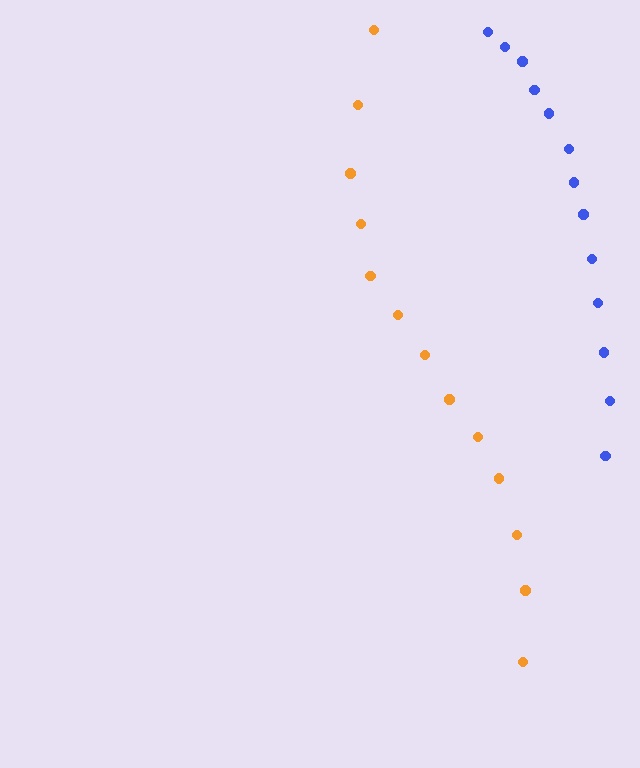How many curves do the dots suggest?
There are 2 distinct paths.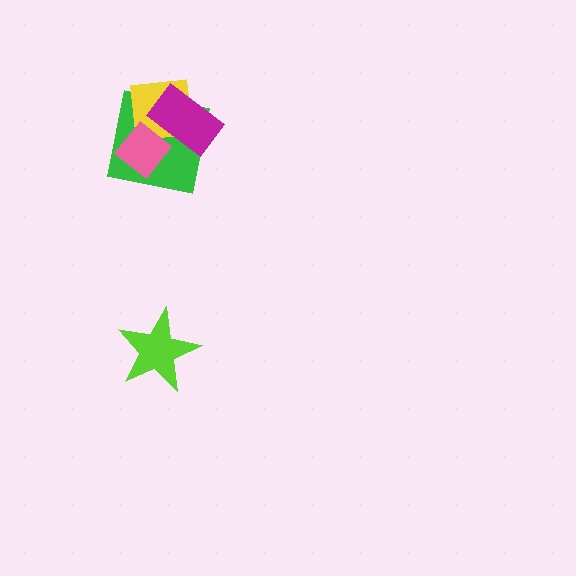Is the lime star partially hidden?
No, no other shape covers it.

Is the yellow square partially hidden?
Yes, it is partially covered by another shape.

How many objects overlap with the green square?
3 objects overlap with the green square.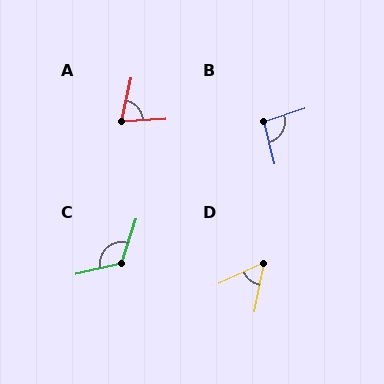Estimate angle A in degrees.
Approximately 75 degrees.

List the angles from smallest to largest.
D (54°), A (75°), B (94°), C (121°).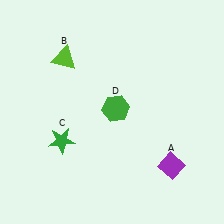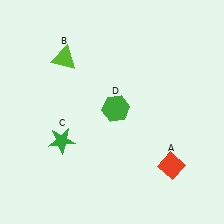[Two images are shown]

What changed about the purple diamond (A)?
In Image 1, A is purple. In Image 2, it changed to red.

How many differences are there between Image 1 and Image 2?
There is 1 difference between the two images.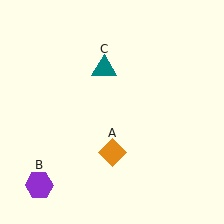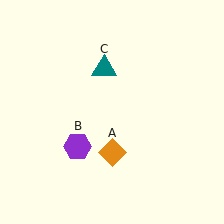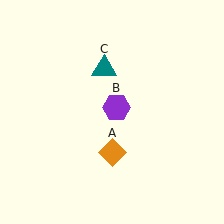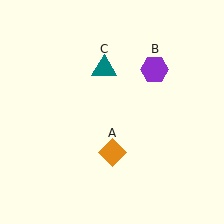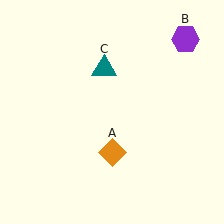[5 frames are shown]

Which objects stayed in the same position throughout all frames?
Orange diamond (object A) and teal triangle (object C) remained stationary.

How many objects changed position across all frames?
1 object changed position: purple hexagon (object B).